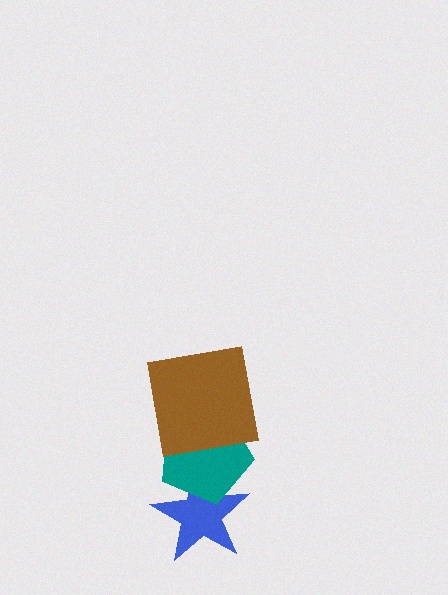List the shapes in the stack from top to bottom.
From top to bottom: the brown square, the teal pentagon, the blue star.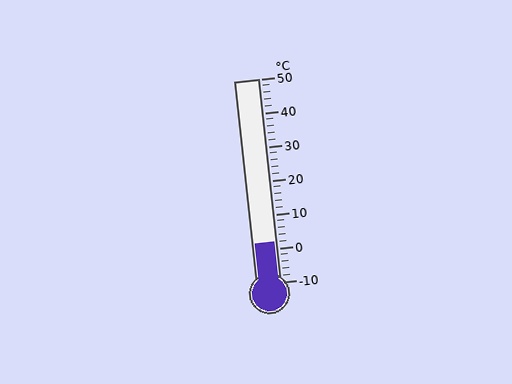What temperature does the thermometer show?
The thermometer shows approximately 2°C.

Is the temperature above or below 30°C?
The temperature is below 30°C.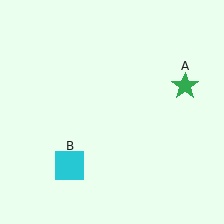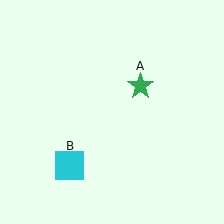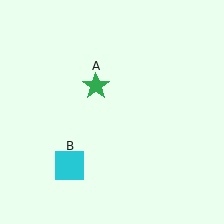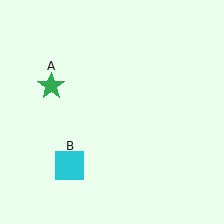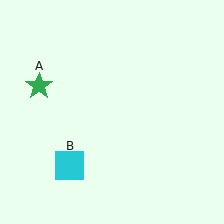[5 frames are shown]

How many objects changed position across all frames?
1 object changed position: green star (object A).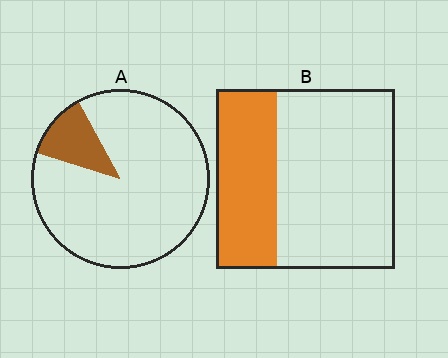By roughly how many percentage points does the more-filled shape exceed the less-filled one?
By roughly 20 percentage points (B over A).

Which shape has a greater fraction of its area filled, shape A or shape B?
Shape B.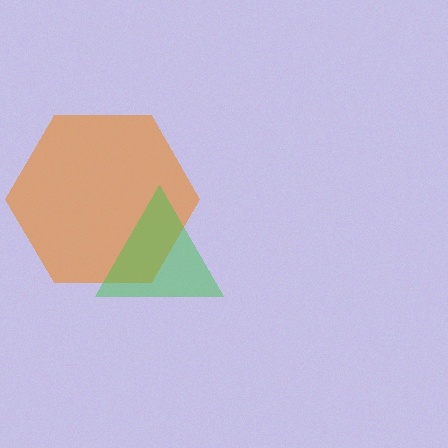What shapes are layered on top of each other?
The layered shapes are: an orange hexagon, a green triangle.